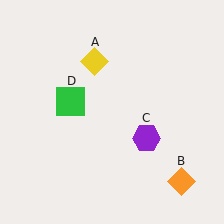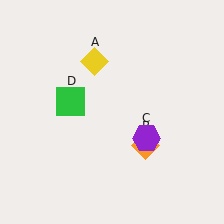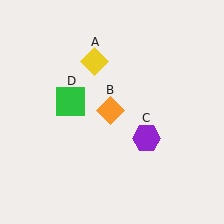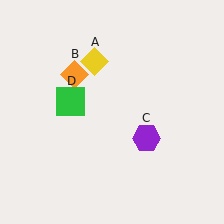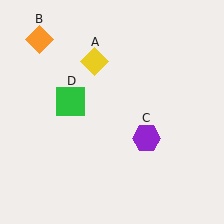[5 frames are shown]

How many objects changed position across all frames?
1 object changed position: orange diamond (object B).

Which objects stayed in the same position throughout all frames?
Yellow diamond (object A) and purple hexagon (object C) and green square (object D) remained stationary.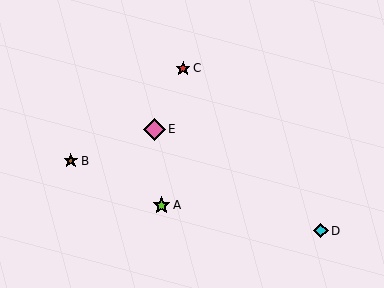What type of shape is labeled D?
Shape D is a cyan diamond.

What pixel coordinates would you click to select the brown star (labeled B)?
Click at (71, 161) to select the brown star B.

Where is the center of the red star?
The center of the red star is at (183, 68).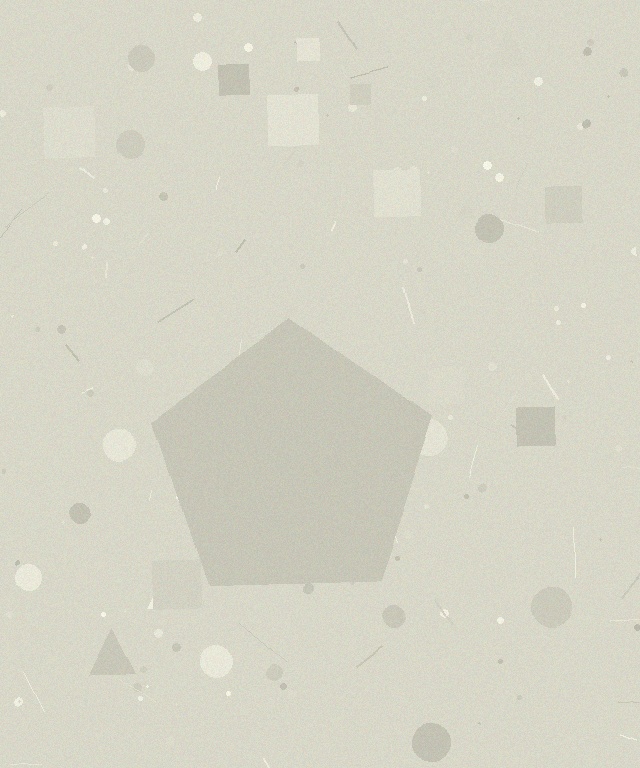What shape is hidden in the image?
A pentagon is hidden in the image.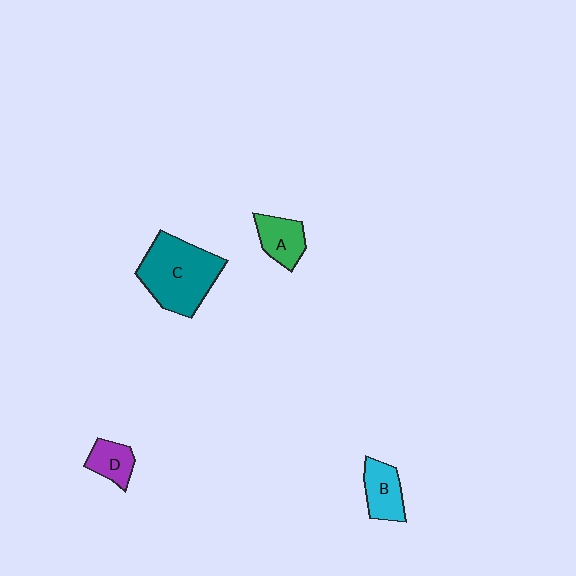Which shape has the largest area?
Shape C (teal).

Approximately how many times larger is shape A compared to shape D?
Approximately 1.2 times.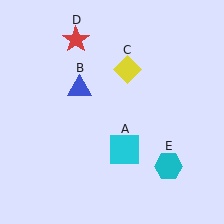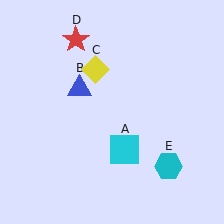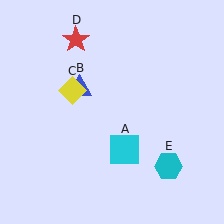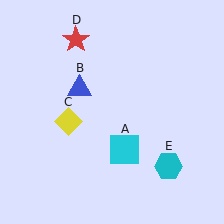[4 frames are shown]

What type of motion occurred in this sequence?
The yellow diamond (object C) rotated counterclockwise around the center of the scene.